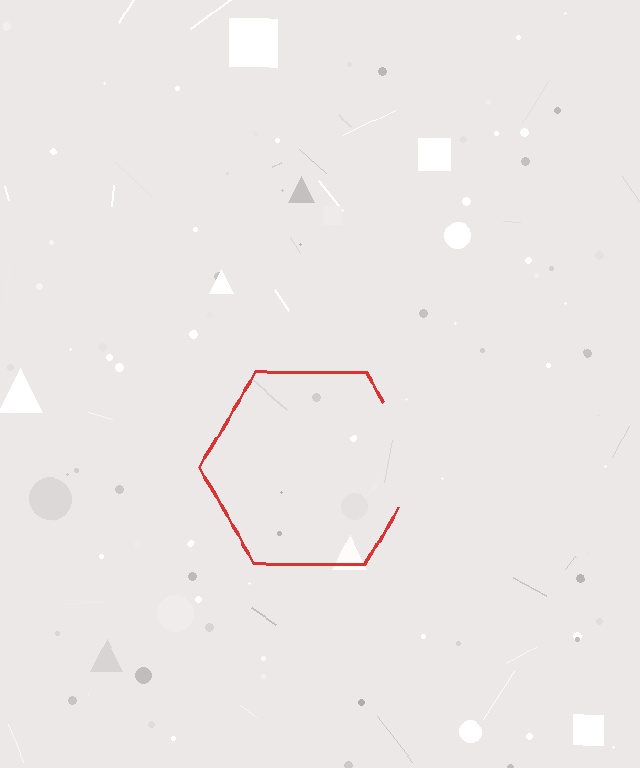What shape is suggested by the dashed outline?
The dashed outline suggests a hexagon.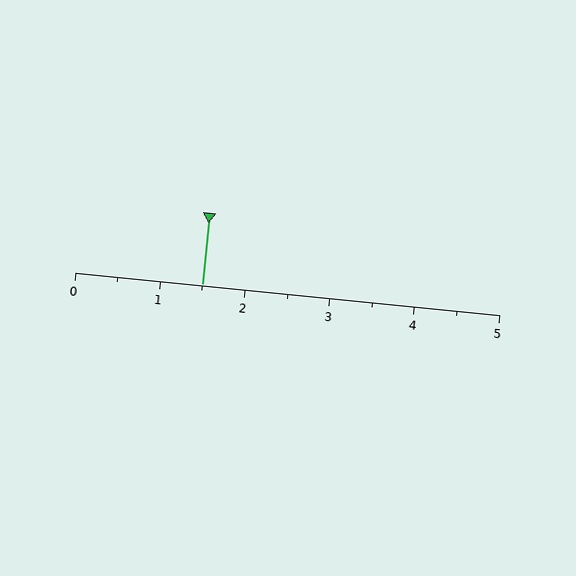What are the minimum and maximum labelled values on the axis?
The axis runs from 0 to 5.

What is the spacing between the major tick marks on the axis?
The major ticks are spaced 1 apart.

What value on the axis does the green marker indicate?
The marker indicates approximately 1.5.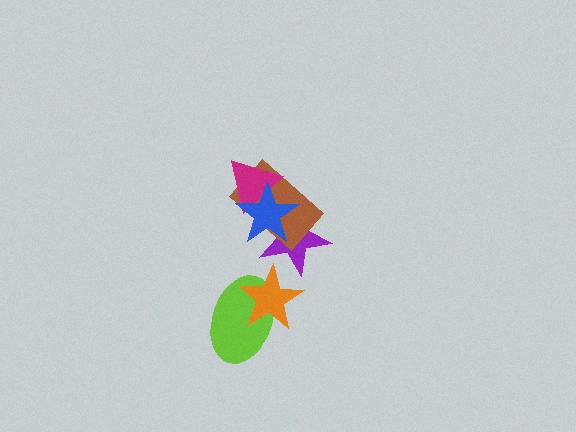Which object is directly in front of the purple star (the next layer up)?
The orange star is directly in front of the purple star.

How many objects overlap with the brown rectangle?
3 objects overlap with the brown rectangle.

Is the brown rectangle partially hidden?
Yes, it is partially covered by another shape.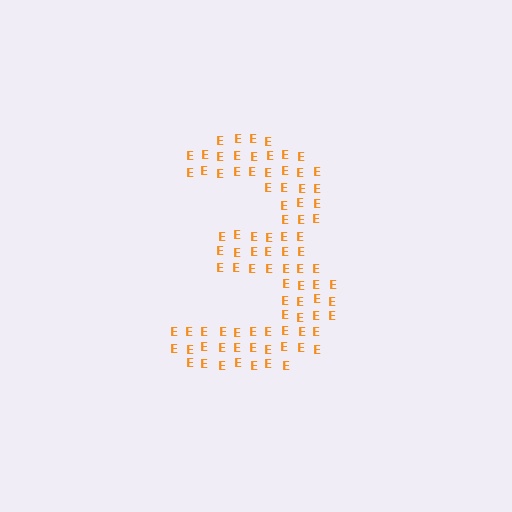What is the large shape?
The large shape is the digit 3.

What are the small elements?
The small elements are letter E's.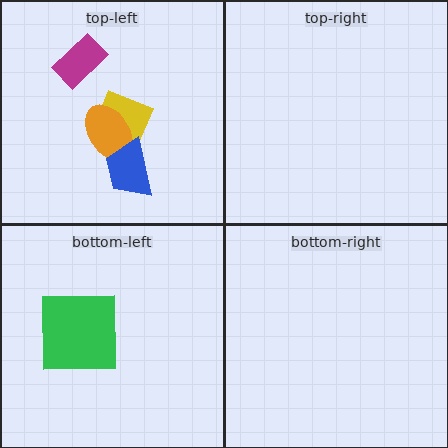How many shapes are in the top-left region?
4.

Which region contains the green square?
The bottom-left region.